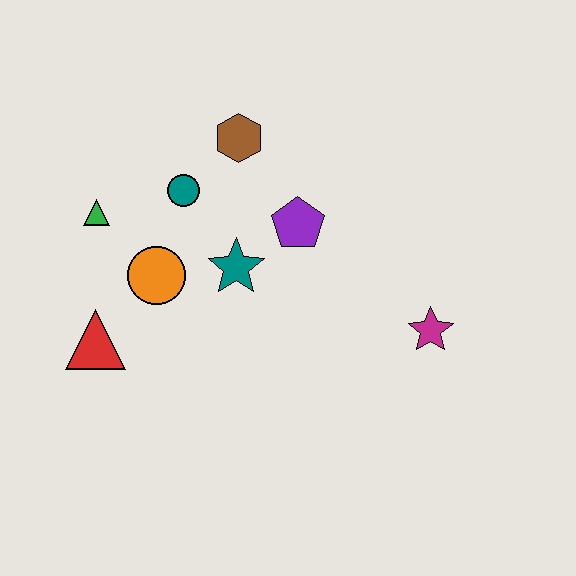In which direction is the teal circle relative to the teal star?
The teal circle is above the teal star.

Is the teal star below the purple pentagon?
Yes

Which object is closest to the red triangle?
The orange circle is closest to the red triangle.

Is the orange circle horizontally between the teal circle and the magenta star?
No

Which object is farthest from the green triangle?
The magenta star is farthest from the green triangle.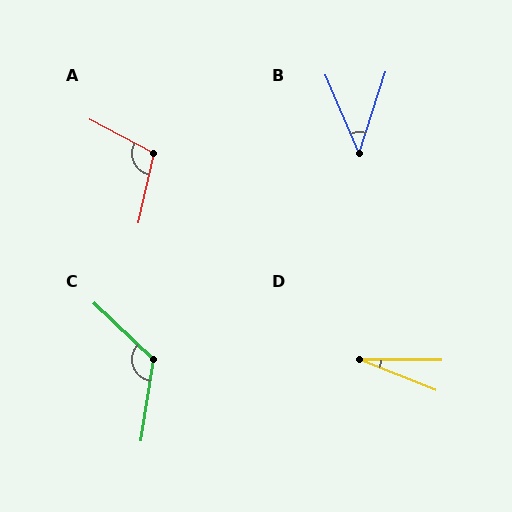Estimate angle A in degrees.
Approximately 105 degrees.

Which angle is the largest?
C, at approximately 125 degrees.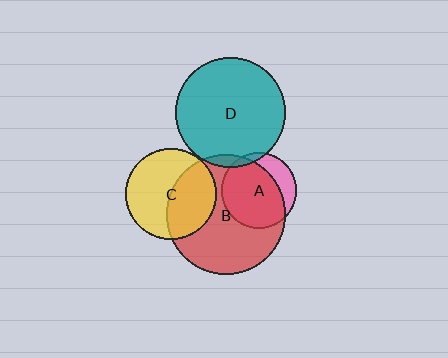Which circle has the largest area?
Circle B (red).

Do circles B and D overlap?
Yes.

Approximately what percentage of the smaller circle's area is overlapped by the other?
Approximately 5%.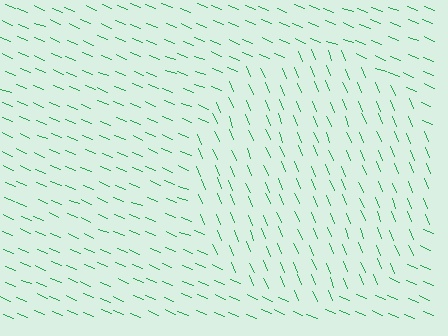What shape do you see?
I see a circle.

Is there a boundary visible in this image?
Yes, there is a texture boundary formed by a change in line orientation.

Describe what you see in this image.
The image is filled with small green line segments. A circle region in the image has lines oriented differently from the surrounding lines, creating a visible texture boundary.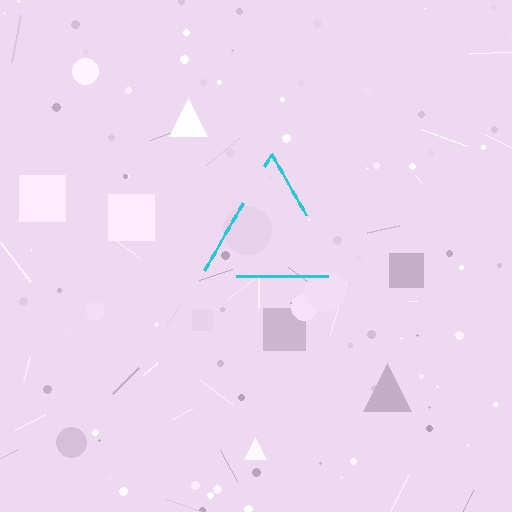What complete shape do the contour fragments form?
The contour fragments form a triangle.